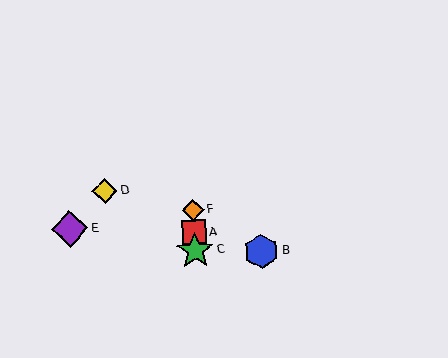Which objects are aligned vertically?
Objects A, C, F are aligned vertically.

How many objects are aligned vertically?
3 objects (A, C, F) are aligned vertically.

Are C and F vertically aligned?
Yes, both are at x≈195.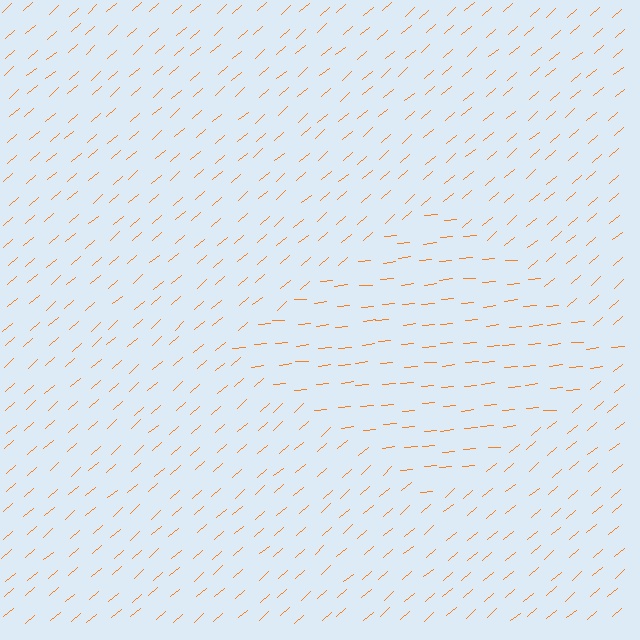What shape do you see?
I see a diamond.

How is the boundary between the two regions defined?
The boundary is defined purely by a change in line orientation (approximately 35 degrees difference). All lines are the same color and thickness.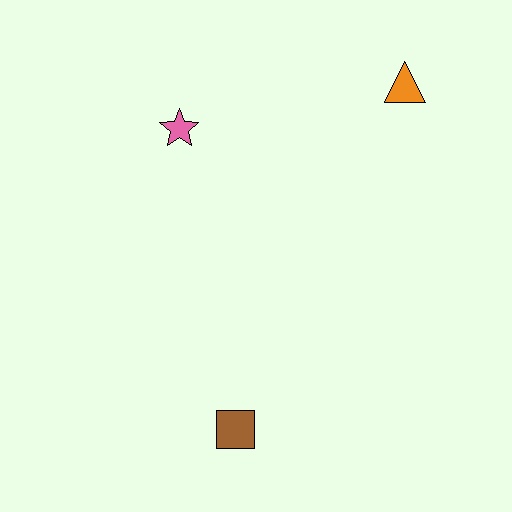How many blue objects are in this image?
There are no blue objects.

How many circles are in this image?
There are no circles.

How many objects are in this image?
There are 3 objects.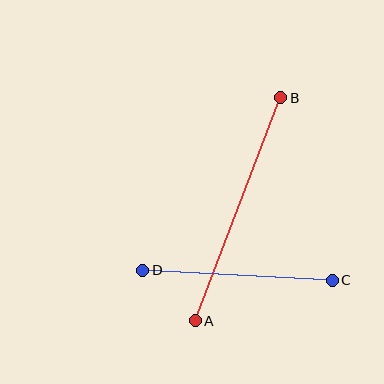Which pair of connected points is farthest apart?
Points A and B are farthest apart.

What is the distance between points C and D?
The distance is approximately 190 pixels.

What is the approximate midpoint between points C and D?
The midpoint is at approximately (238, 275) pixels.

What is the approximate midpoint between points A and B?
The midpoint is at approximately (238, 209) pixels.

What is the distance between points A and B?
The distance is approximately 239 pixels.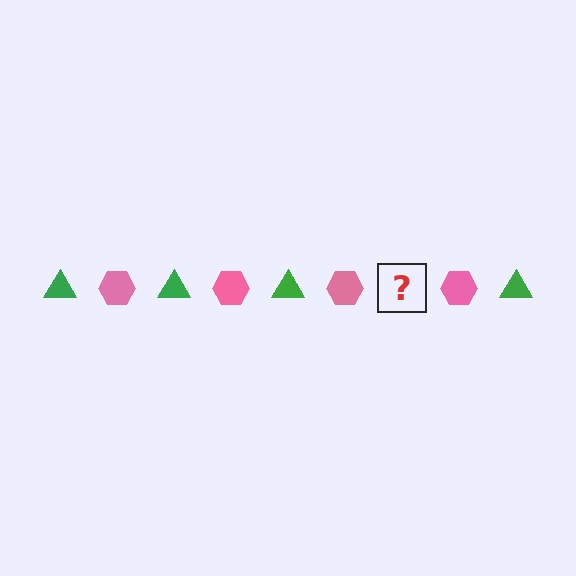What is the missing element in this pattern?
The missing element is a green triangle.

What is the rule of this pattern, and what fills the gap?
The rule is that the pattern alternates between green triangle and pink hexagon. The gap should be filled with a green triangle.